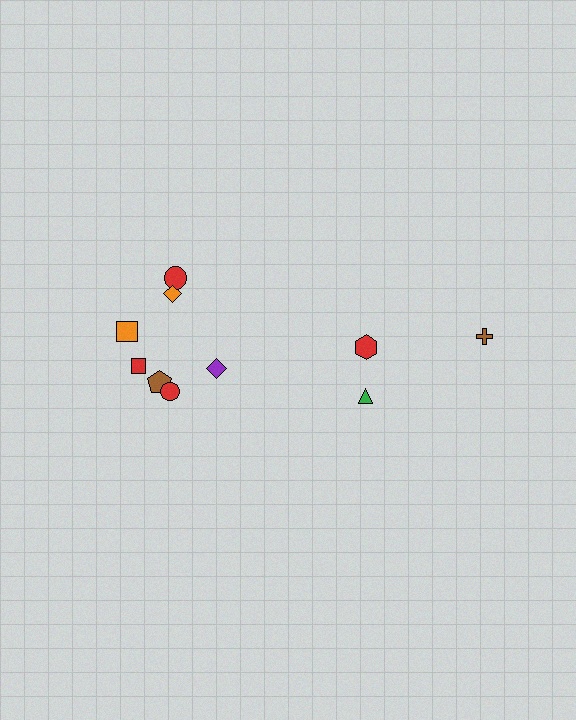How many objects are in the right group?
There are 3 objects.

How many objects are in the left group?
There are 7 objects.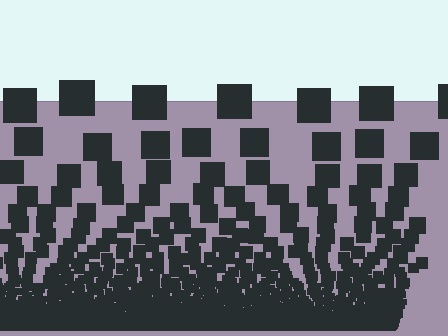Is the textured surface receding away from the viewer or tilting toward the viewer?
The surface appears to tilt toward the viewer. Texture elements get larger and sparser toward the top.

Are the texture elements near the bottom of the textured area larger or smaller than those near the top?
Smaller. The gradient is inverted — elements near the bottom are smaller and denser.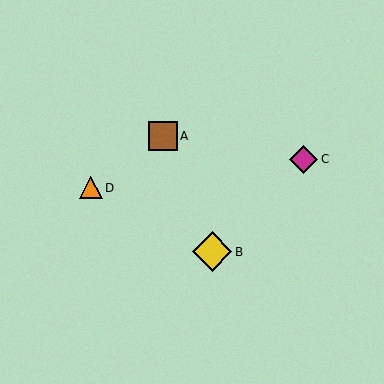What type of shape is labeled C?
Shape C is a magenta diamond.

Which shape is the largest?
The yellow diamond (labeled B) is the largest.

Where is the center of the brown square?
The center of the brown square is at (163, 136).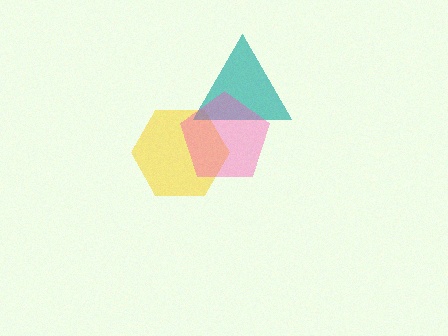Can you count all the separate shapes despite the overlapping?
Yes, there are 3 separate shapes.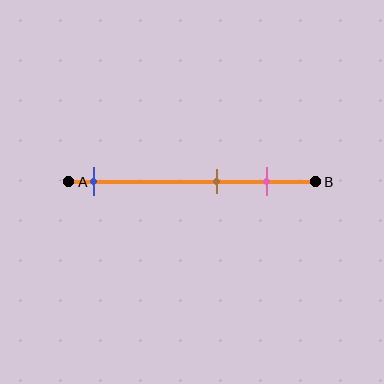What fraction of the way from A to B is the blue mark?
The blue mark is approximately 10% (0.1) of the way from A to B.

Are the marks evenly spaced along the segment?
No, the marks are not evenly spaced.